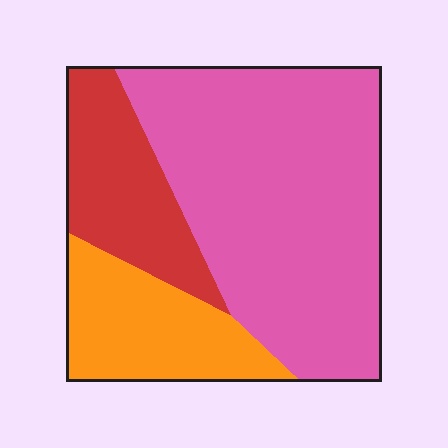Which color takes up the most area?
Pink, at roughly 60%.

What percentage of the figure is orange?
Orange covers around 20% of the figure.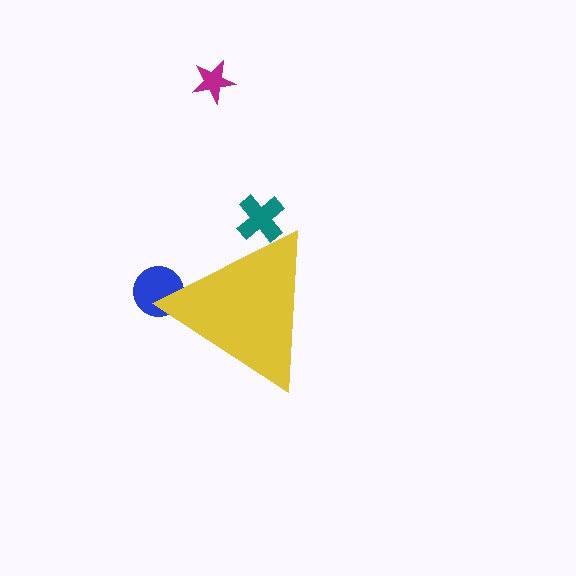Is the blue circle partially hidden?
Yes, the blue circle is partially hidden behind the yellow triangle.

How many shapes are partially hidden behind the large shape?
2 shapes are partially hidden.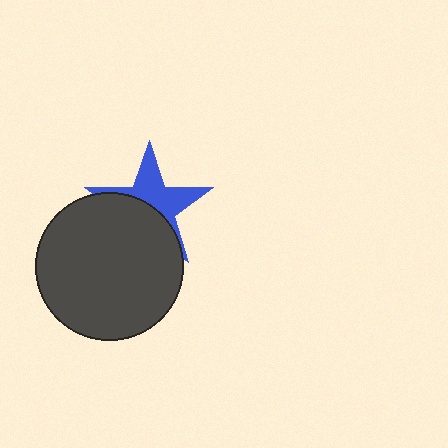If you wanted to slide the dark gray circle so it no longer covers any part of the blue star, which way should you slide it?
Slide it down — that is the most direct way to separate the two shapes.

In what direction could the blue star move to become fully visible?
The blue star could move up. That would shift it out from behind the dark gray circle entirely.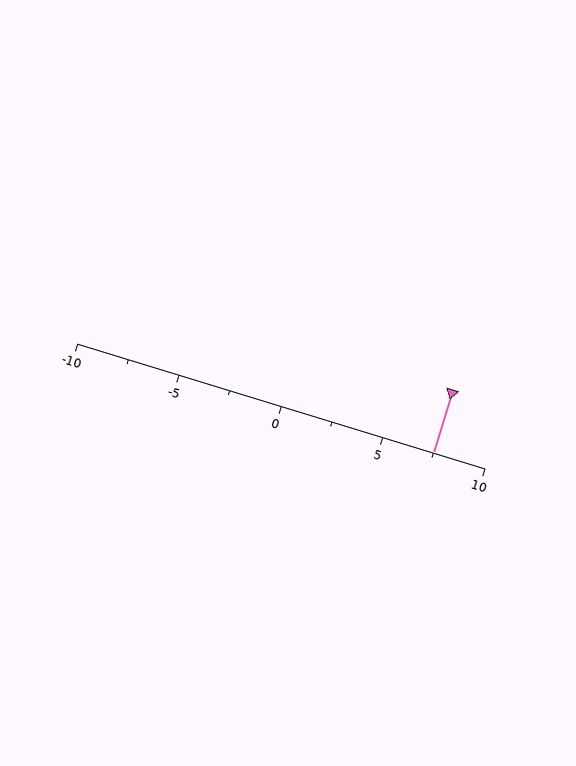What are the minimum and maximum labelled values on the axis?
The axis runs from -10 to 10.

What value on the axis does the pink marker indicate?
The marker indicates approximately 7.5.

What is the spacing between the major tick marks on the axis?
The major ticks are spaced 5 apart.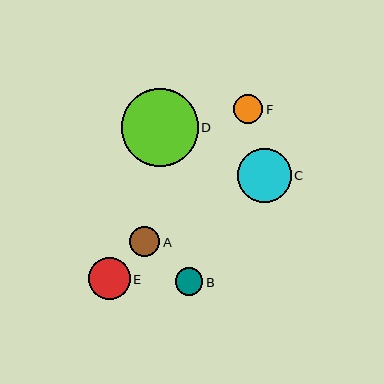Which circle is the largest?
Circle D is the largest with a size of approximately 77 pixels.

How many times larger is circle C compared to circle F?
Circle C is approximately 1.8 times the size of circle F.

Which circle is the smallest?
Circle B is the smallest with a size of approximately 27 pixels.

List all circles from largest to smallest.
From largest to smallest: D, C, E, A, F, B.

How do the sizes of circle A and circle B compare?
Circle A and circle B are approximately the same size.